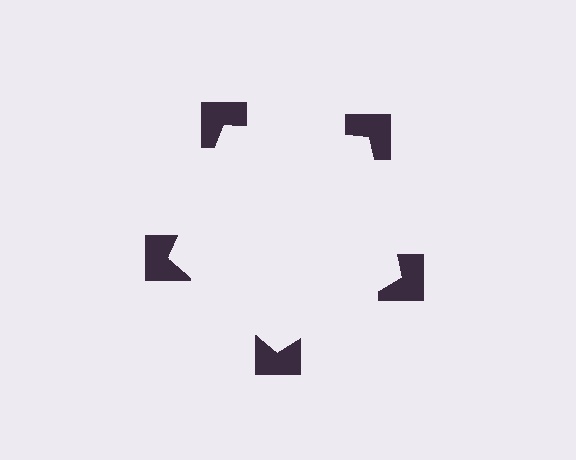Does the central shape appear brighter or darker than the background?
It typically appears slightly brighter than the background, even though no actual brightness change is drawn.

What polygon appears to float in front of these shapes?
An illusory pentagon — its edges are inferred from the aligned wedge cuts in the notched squares, not physically drawn.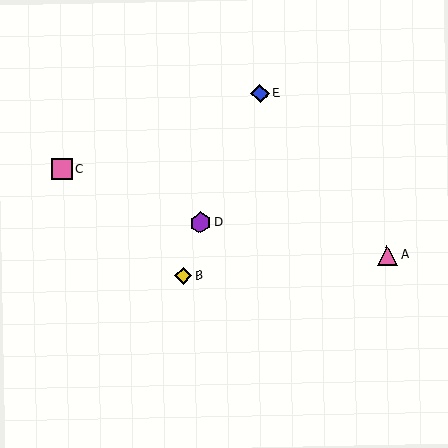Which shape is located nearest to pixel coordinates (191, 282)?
The yellow diamond (labeled B) at (183, 276) is nearest to that location.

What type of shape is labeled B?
Shape B is a yellow diamond.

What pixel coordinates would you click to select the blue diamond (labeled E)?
Click at (260, 93) to select the blue diamond E.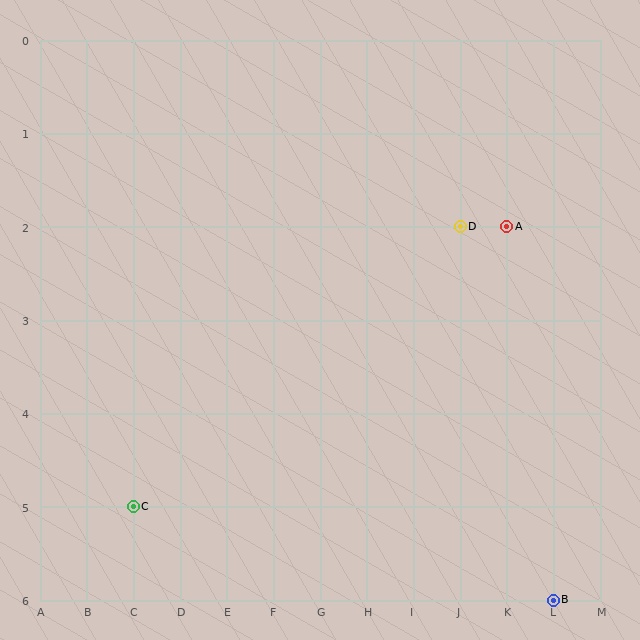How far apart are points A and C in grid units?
Points A and C are 8 columns and 3 rows apart (about 8.5 grid units diagonally).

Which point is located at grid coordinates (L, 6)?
Point B is at (L, 6).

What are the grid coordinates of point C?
Point C is at grid coordinates (C, 5).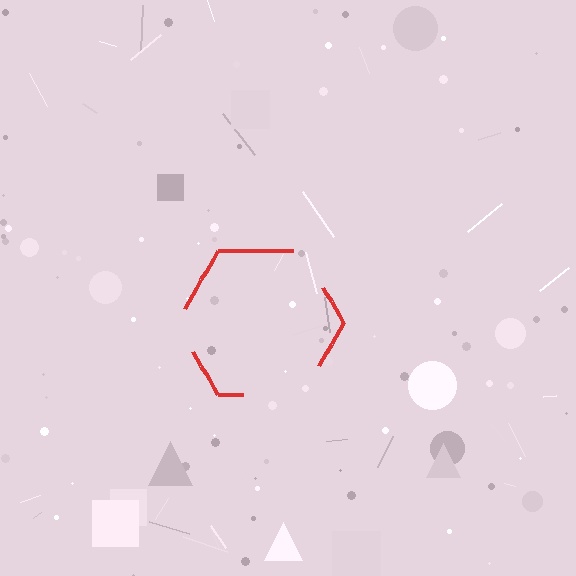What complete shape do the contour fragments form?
The contour fragments form a hexagon.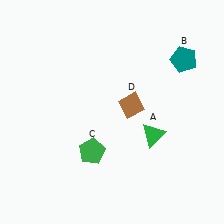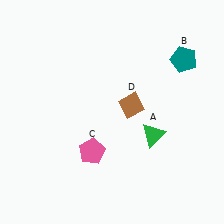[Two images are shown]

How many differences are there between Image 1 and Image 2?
There is 1 difference between the two images.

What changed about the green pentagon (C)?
In Image 1, C is green. In Image 2, it changed to pink.